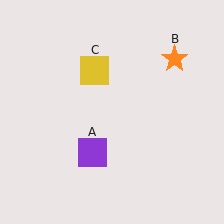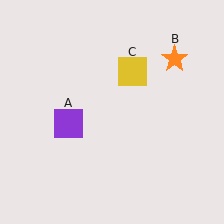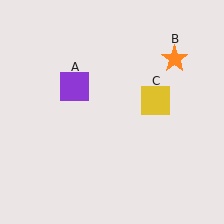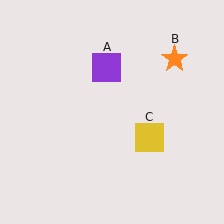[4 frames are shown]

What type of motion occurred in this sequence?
The purple square (object A), yellow square (object C) rotated clockwise around the center of the scene.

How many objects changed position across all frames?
2 objects changed position: purple square (object A), yellow square (object C).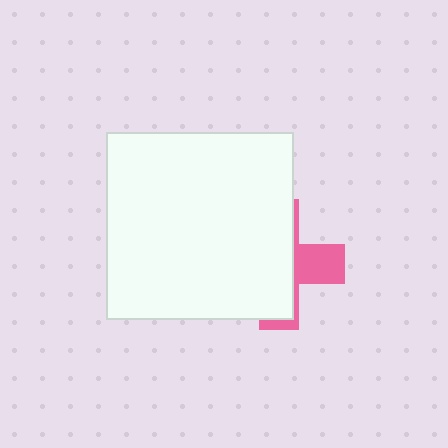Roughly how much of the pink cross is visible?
A small part of it is visible (roughly 33%).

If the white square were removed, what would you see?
You would see the complete pink cross.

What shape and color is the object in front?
The object in front is a white square.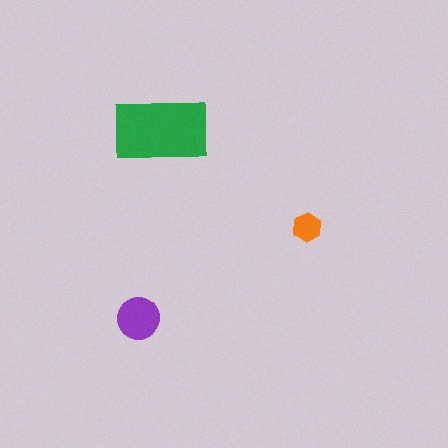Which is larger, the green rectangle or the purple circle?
The green rectangle.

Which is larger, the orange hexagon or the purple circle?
The purple circle.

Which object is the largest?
The green rectangle.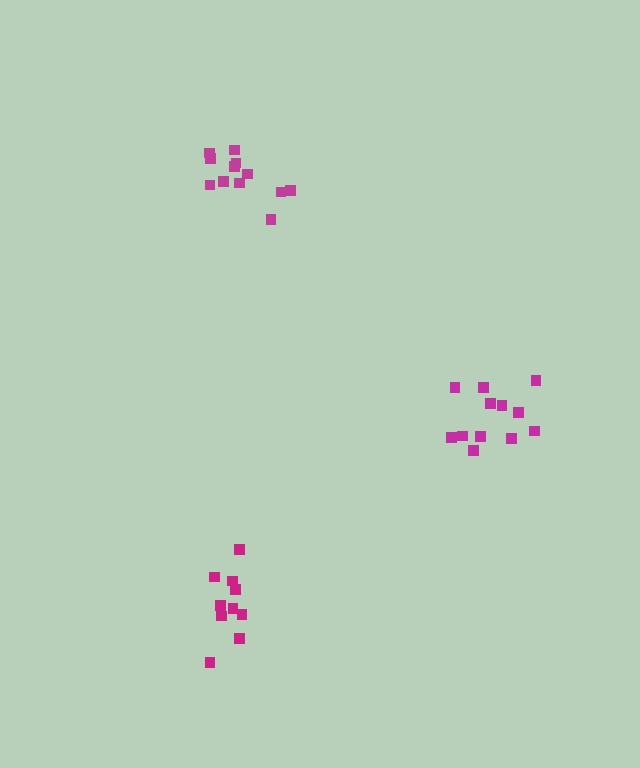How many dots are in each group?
Group 1: 12 dots, Group 2: 10 dots, Group 3: 12 dots (34 total).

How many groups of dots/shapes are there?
There are 3 groups.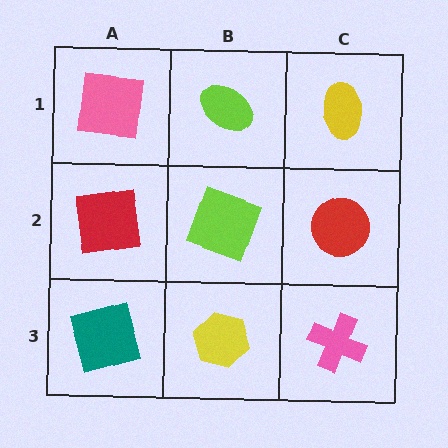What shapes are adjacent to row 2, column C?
A yellow ellipse (row 1, column C), a pink cross (row 3, column C), a lime square (row 2, column B).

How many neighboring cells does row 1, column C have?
2.